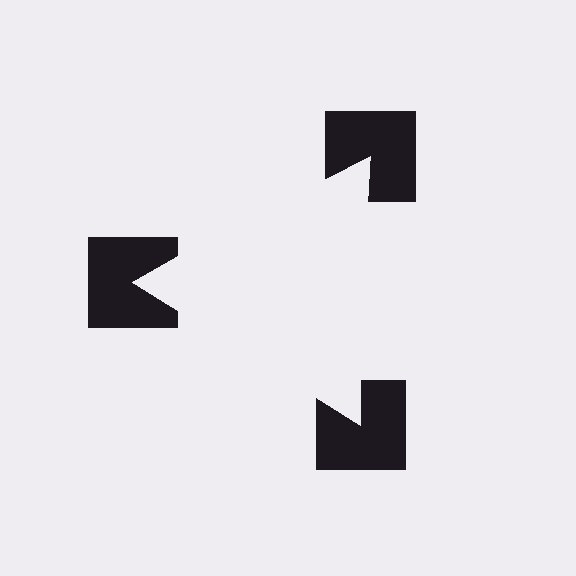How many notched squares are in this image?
There are 3 — one at each vertex of the illusory triangle.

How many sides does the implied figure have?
3 sides.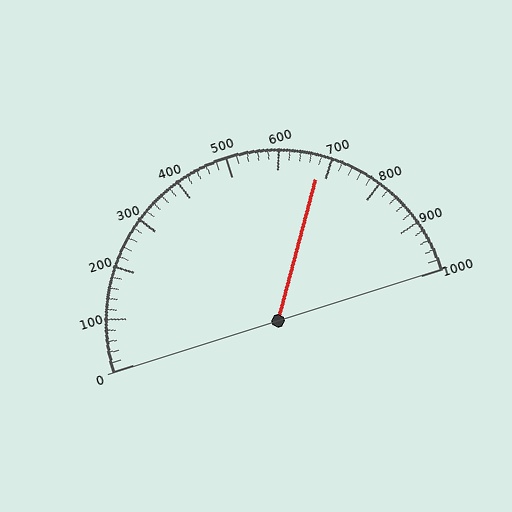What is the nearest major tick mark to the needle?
The nearest major tick mark is 700.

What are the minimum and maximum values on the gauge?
The gauge ranges from 0 to 1000.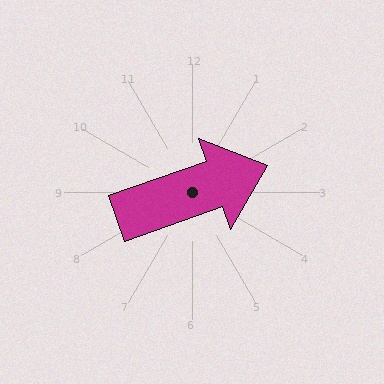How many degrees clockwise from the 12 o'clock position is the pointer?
Approximately 71 degrees.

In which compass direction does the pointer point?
East.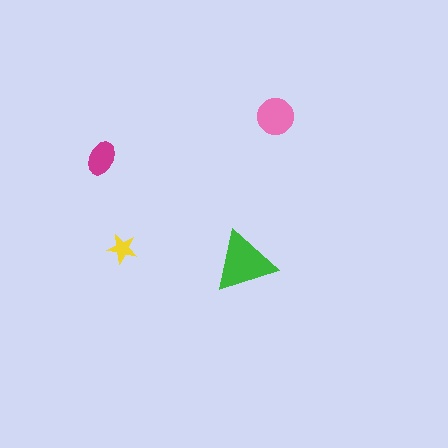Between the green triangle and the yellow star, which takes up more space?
The green triangle.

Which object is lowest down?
The green triangle is bottommost.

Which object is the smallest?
The yellow star.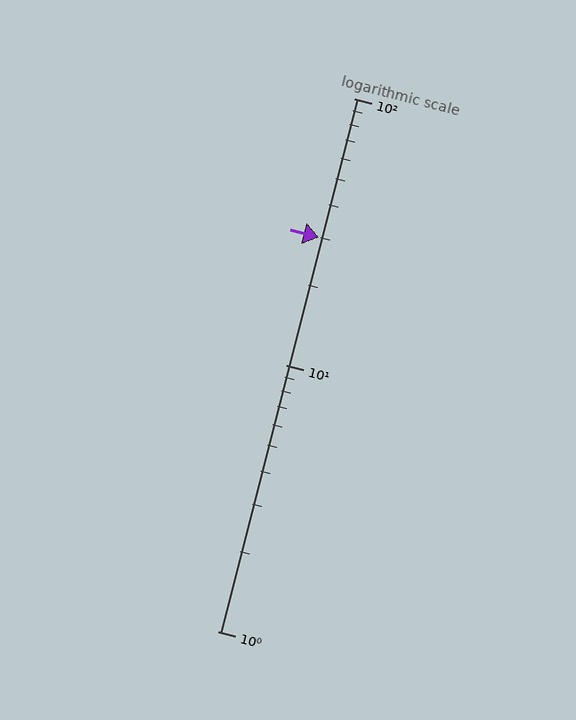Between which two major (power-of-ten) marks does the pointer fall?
The pointer is between 10 and 100.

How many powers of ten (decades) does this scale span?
The scale spans 2 decades, from 1 to 100.